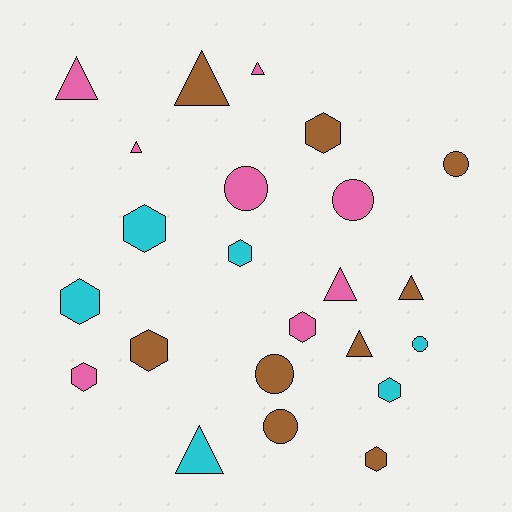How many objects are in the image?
There are 23 objects.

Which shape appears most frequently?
Hexagon, with 9 objects.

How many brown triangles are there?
There are 3 brown triangles.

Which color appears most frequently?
Brown, with 9 objects.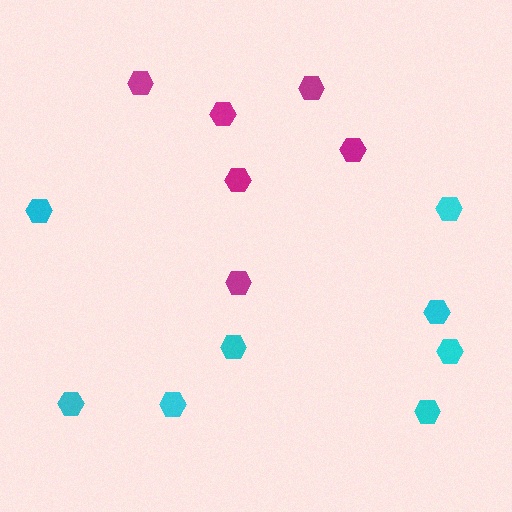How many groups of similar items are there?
There are 2 groups: one group of cyan hexagons (8) and one group of magenta hexagons (6).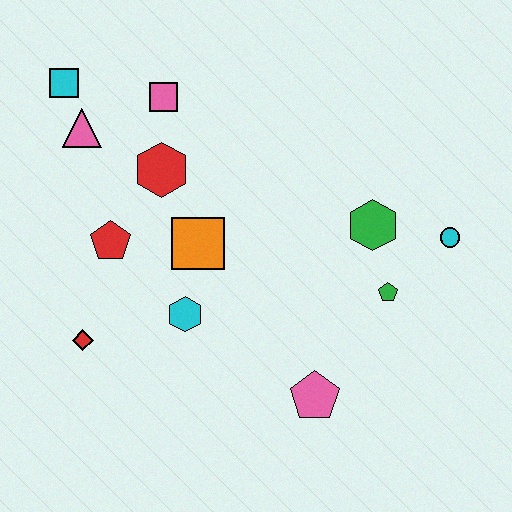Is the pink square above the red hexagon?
Yes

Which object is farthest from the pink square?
The pink pentagon is farthest from the pink square.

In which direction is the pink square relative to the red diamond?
The pink square is above the red diamond.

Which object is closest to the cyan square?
The pink triangle is closest to the cyan square.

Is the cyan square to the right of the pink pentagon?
No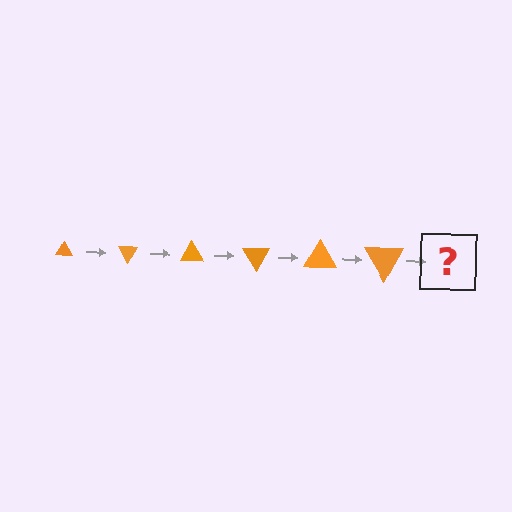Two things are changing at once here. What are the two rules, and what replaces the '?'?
The two rules are that the triangle grows larger each step and it rotates 60 degrees each step. The '?' should be a triangle, larger than the previous one and rotated 360 degrees from the start.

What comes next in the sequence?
The next element should be a triangle, larger than the previous one and rotated 360 degrees from the start.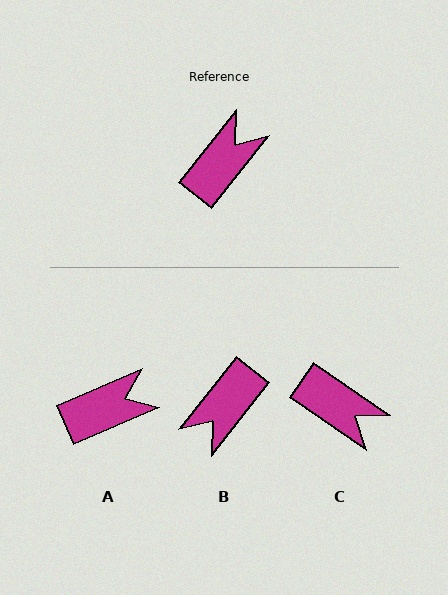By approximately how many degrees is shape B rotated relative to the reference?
Approximately 180 degrees counter-clockwise.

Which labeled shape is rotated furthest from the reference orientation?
B, about 180 degrees away.